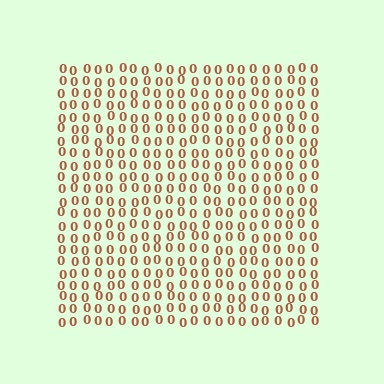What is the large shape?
The large shape is a square.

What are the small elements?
The small elements are digit 0's.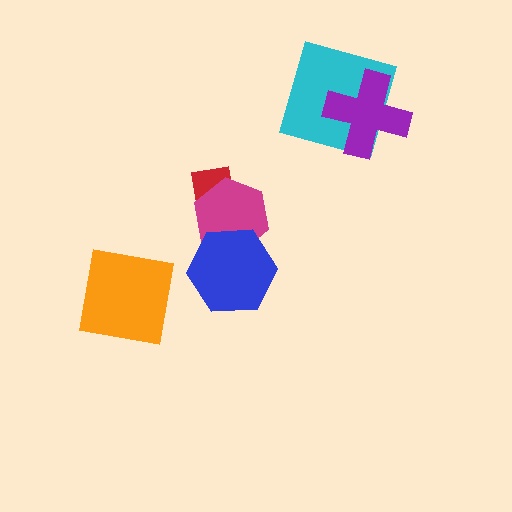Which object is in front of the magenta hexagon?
The blue hexagon is in front of the magenta hexagon.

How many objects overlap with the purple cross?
1 object overlaps with the purple cross.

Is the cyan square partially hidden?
Yes, it is partially covered by another shape.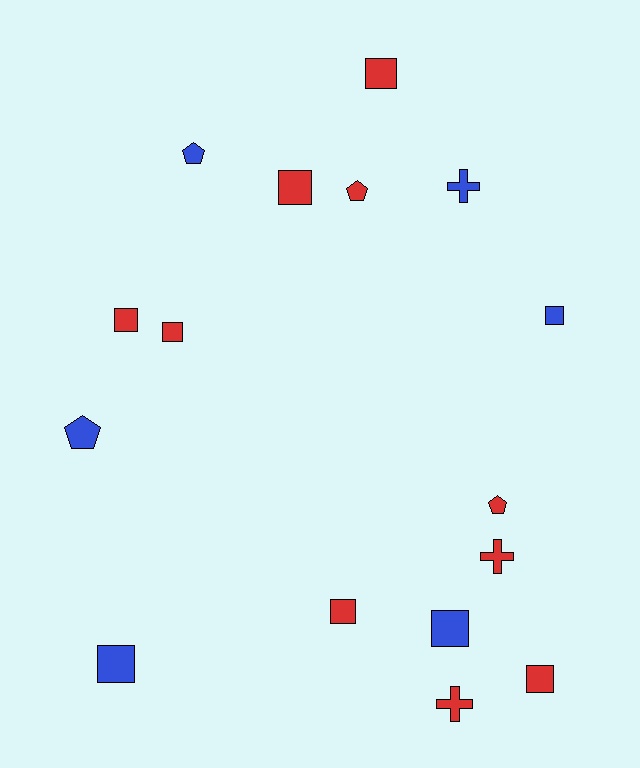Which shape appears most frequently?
Square, with 9 objects.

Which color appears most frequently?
Red, with 10 objects.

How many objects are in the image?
There are 16 objects.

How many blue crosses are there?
There is 1 blue cross.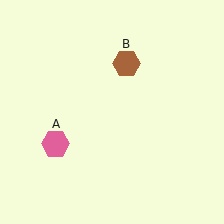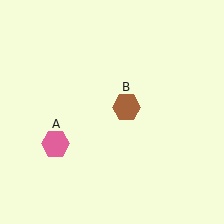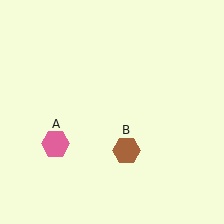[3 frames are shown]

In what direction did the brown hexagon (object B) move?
The brown hexagon (object B) moved down.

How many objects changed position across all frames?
1 object changed position: brown hexagon (object B).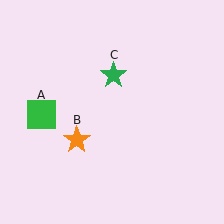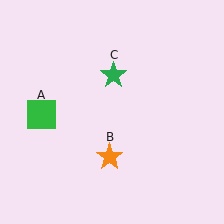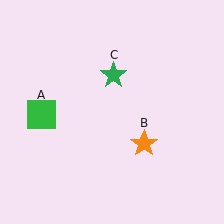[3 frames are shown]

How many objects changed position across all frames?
1 object changed position: orange star (object B).